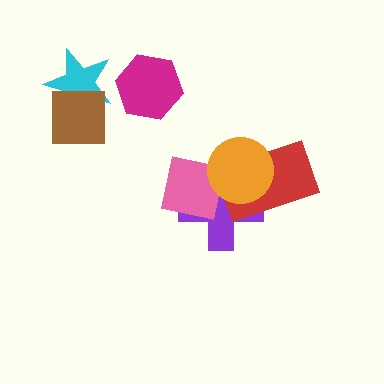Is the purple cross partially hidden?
Yes, it is partially covered by another shape.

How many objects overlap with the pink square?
3 objects overlap with the pink square.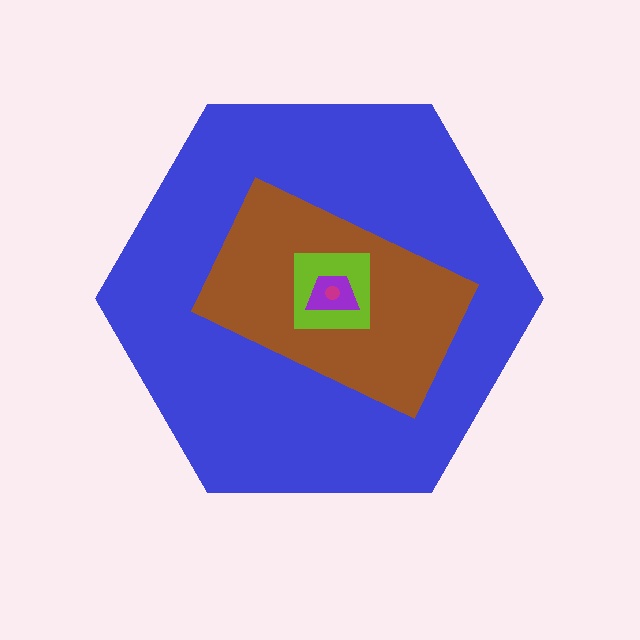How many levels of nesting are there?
5.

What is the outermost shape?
The blue hexagon.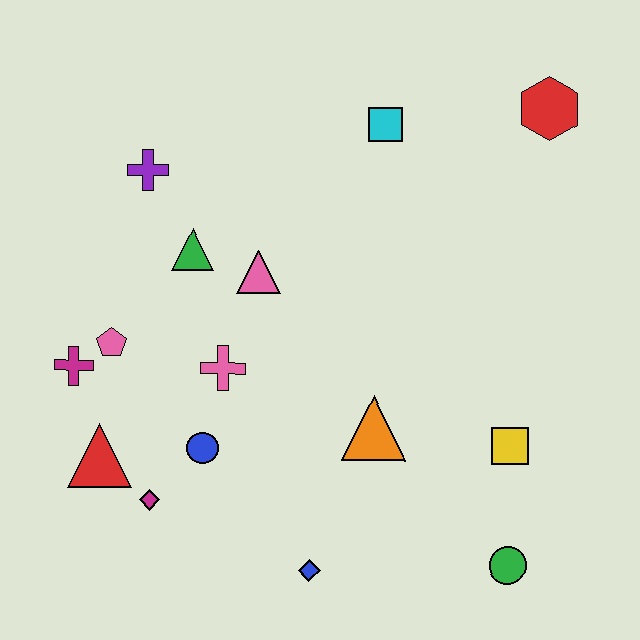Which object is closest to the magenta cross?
The pink pentagon is closest to the magenta cross.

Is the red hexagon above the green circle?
Yes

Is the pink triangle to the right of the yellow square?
No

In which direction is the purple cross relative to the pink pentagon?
The purple cross is above the pink pentagon.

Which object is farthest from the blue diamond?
The red hexagon is farthest from the blue diamond.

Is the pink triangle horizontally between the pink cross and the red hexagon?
Yes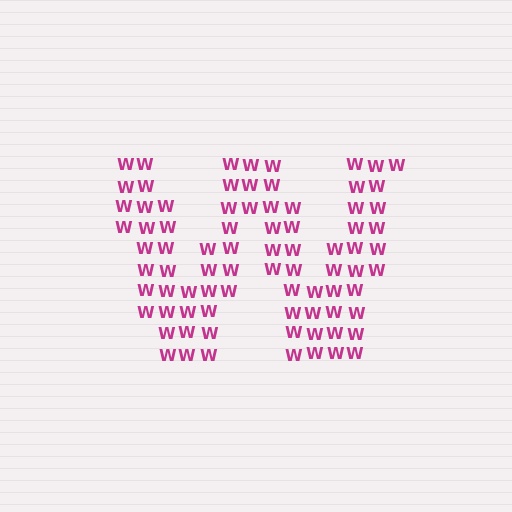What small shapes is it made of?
It is made of small letter W's.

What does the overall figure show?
The overall figure shows the letter W.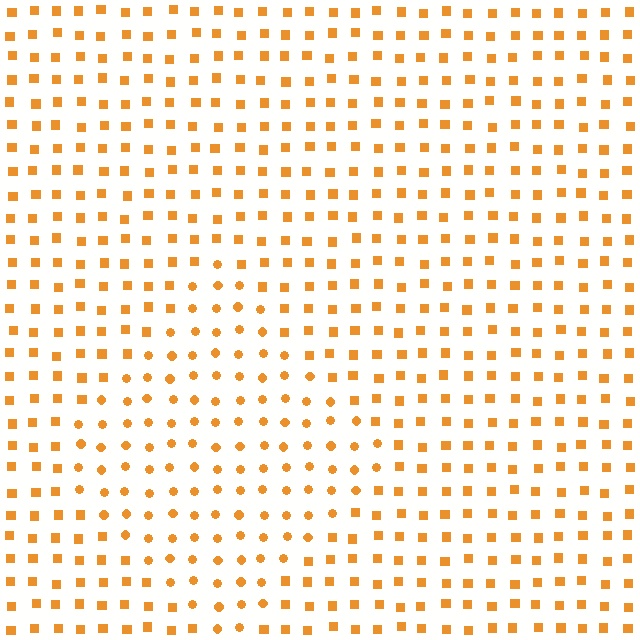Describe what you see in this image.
The image is filled with small orange elements arranged in a uniform grid. A diamond-shaped region contains circles, while the surrounding area contains squares. The boundary is defined purely by the change in element shape.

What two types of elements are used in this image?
The image uses circles inside the diamond region and squares outside it.